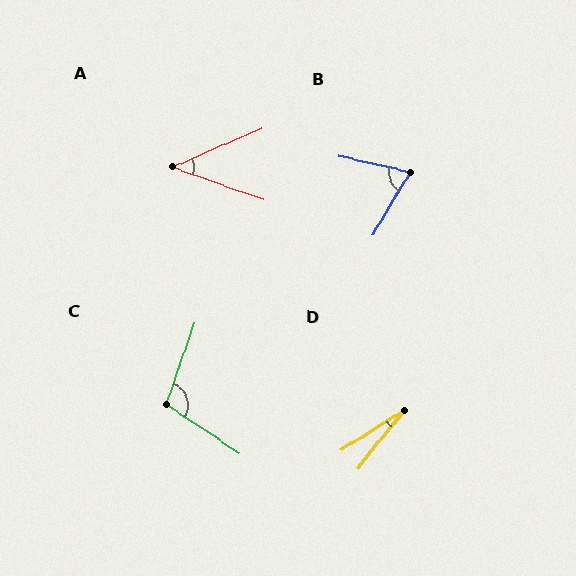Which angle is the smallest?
D, at approximately 19 degrees.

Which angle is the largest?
C, at approximately 105 degrees.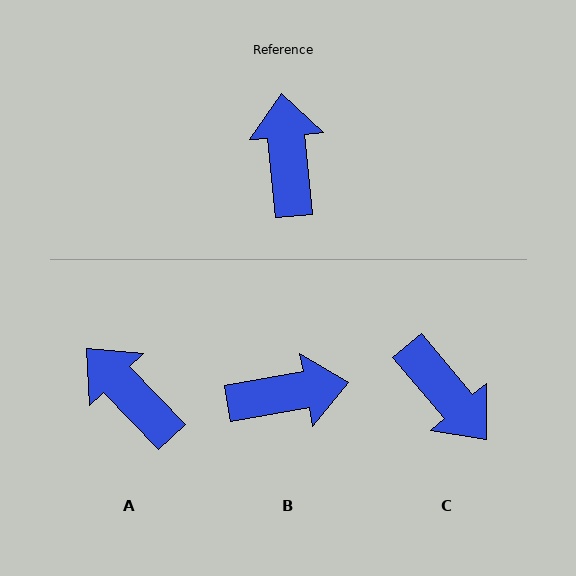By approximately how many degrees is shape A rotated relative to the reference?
Approximately 38 degrees counter-clockwise.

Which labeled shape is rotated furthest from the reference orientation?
C, about 146 degrees away.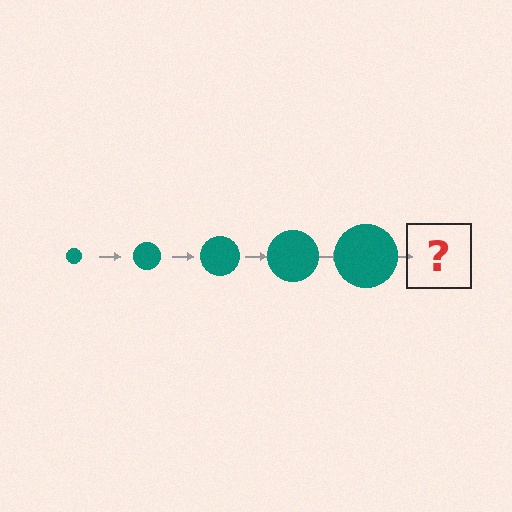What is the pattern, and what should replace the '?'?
The pattern is that the circle gets progressively larger each step. The '?' should be a teal circle, larger than the previous one.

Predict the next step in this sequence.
The next step is a teal circle, larger than the previous one.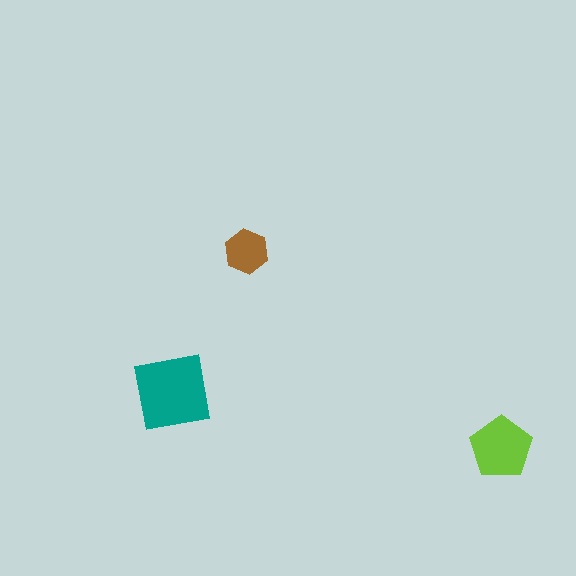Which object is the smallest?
The brown hexagon.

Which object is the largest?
The teal square.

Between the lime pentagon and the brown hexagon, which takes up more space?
The lime pentagon.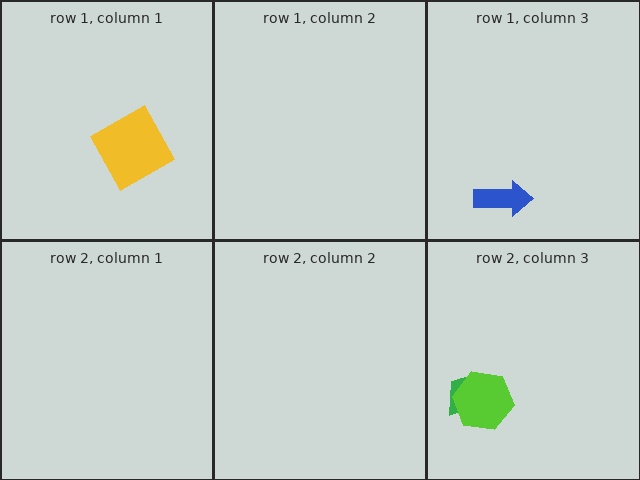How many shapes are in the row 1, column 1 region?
1.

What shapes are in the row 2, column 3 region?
The green trapezoid, the lime hexagon.